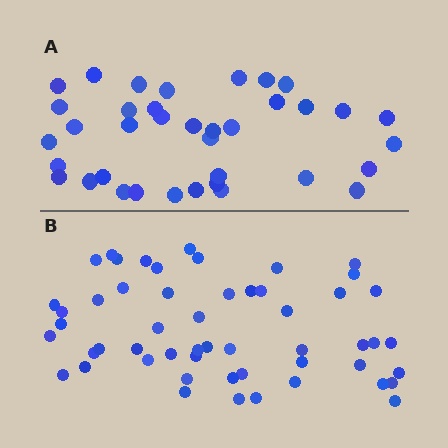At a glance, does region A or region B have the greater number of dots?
Region B (the bottom region) has more dots.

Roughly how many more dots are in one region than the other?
Region B has approximately 15 more dots than region A.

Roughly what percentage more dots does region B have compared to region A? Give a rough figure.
About 45% more.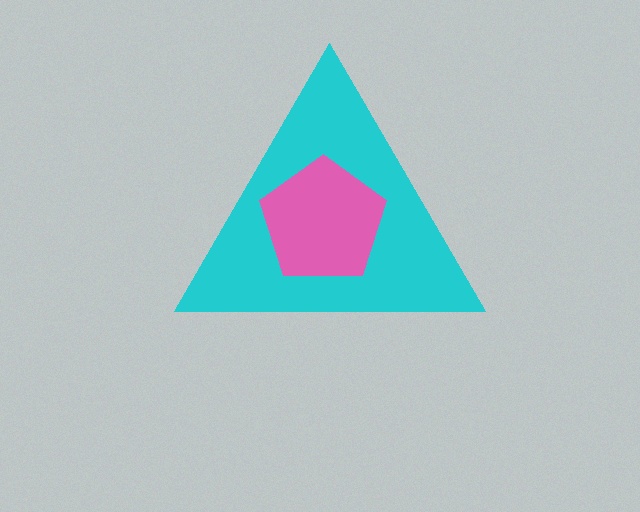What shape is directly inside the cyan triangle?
The pink pentagon.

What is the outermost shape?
The cyan triangle.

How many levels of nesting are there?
2.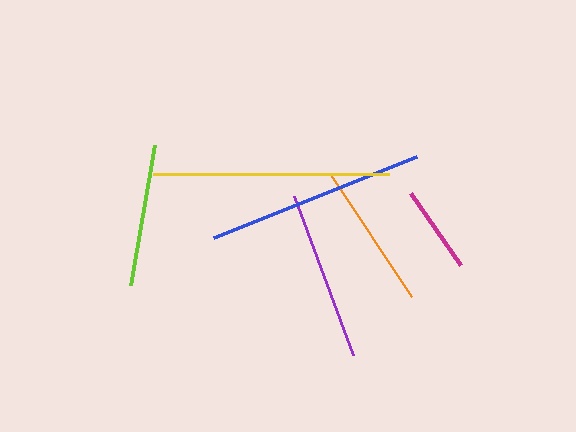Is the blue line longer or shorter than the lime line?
The blue line is longer than the lime line.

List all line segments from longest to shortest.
From longest to shortest: yellow, blue, purple, orange, lime, magenta.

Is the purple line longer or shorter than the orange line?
The purple line is longer than the orange line.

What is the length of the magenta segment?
The magenta segment is approximately 88 pixels long.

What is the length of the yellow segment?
The yellow segment is approximately 236 pixels long.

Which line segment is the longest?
The yellow line is the longest at approximately 236 pixels.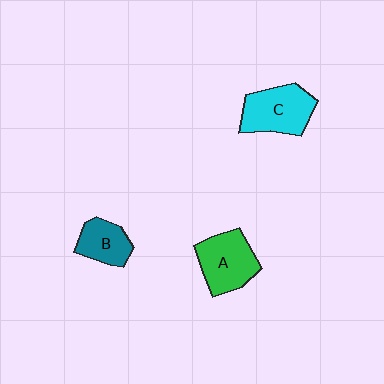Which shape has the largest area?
Shape C (cyan).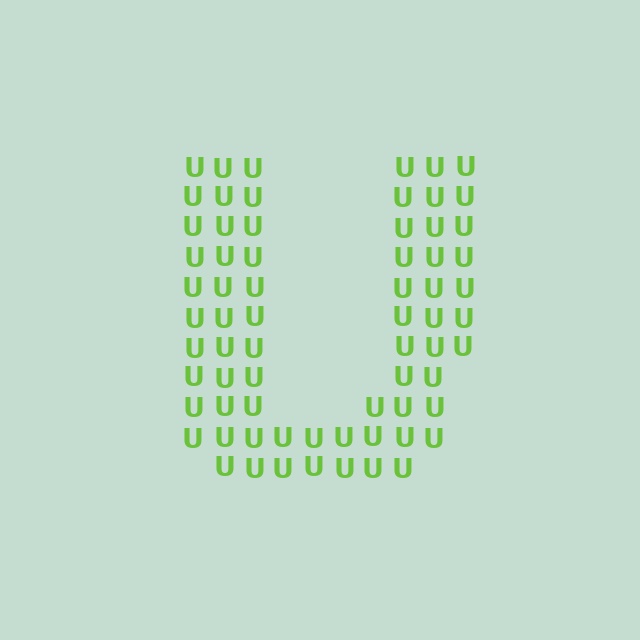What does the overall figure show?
The overall figure shows the letter U.